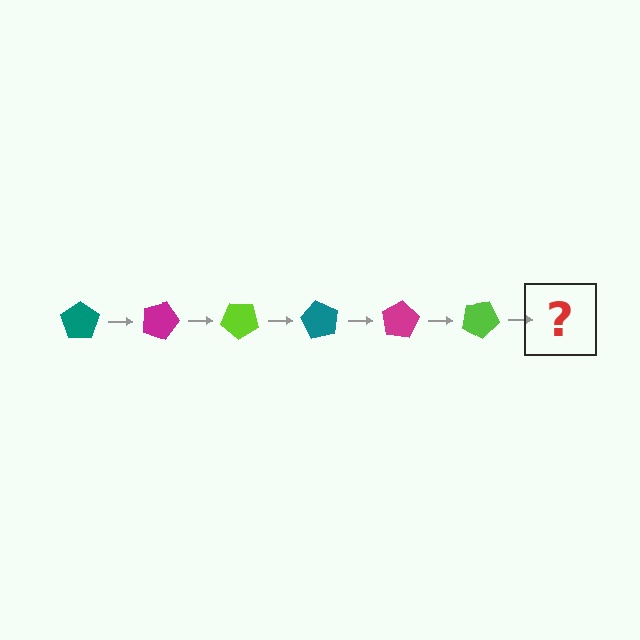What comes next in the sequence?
The next element should be a teal pentagon, rotated 120 degrees from the start.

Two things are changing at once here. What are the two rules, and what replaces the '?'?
The two rules are that it rotates 20 degrees each step and the color cycles through teal, magenta, and lime. The '?' should be a teal pentagon, rotated 120 degrees from the start.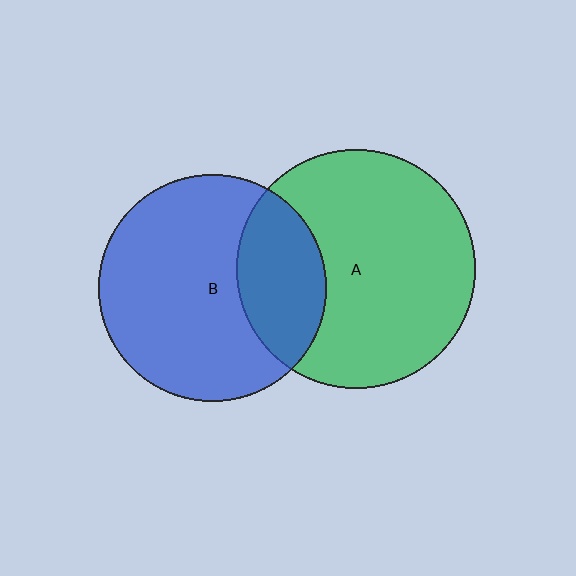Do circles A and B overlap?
Yes.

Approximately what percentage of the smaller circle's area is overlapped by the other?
Approximately 30%.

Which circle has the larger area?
Circle A (green).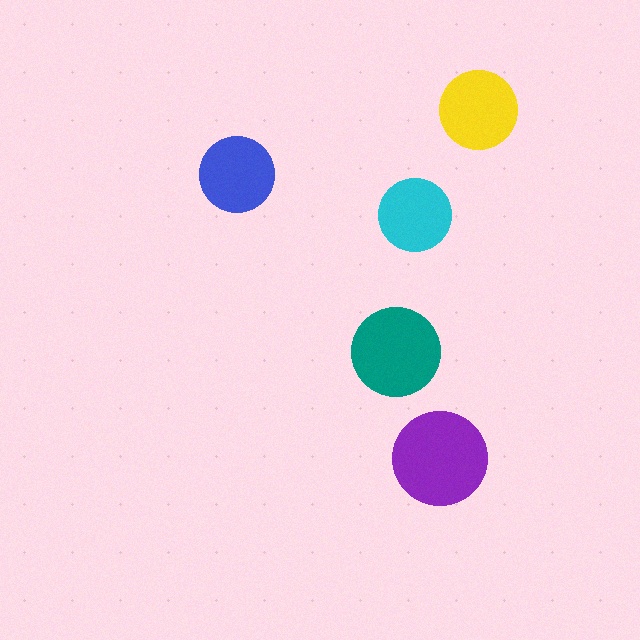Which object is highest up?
The yellow circle is topmost.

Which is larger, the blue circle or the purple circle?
The purple one.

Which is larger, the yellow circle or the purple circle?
The purple one.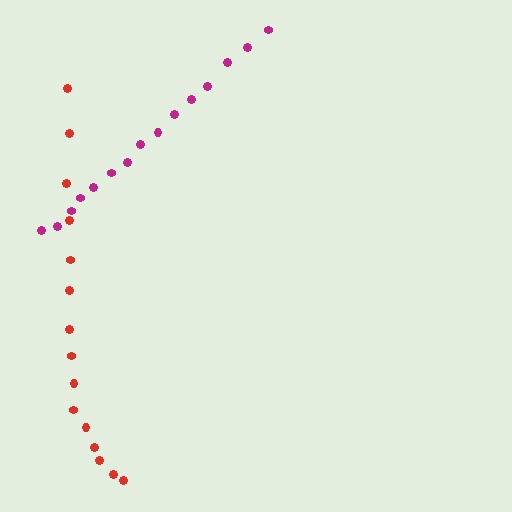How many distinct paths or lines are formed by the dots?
There are 2 distinct paths.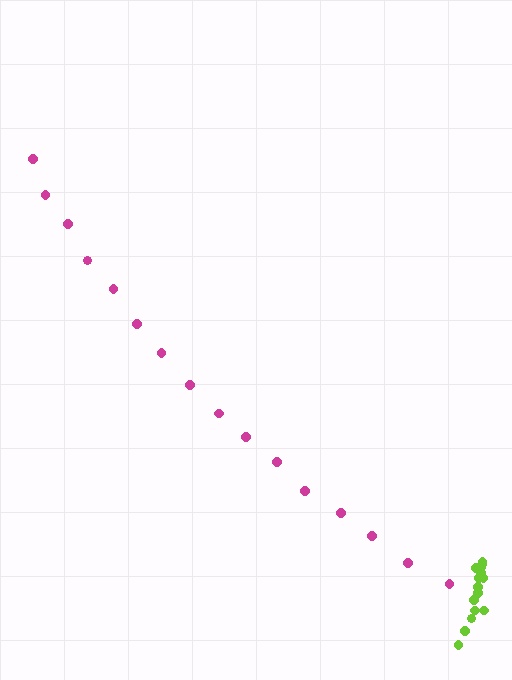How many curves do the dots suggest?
There are 2 distinct paths.